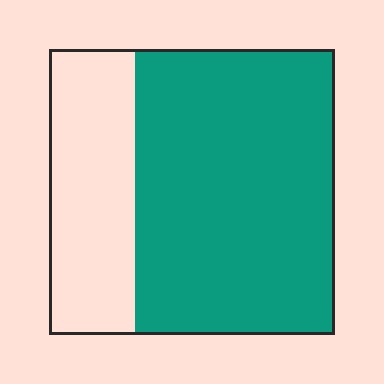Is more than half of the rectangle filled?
Yes.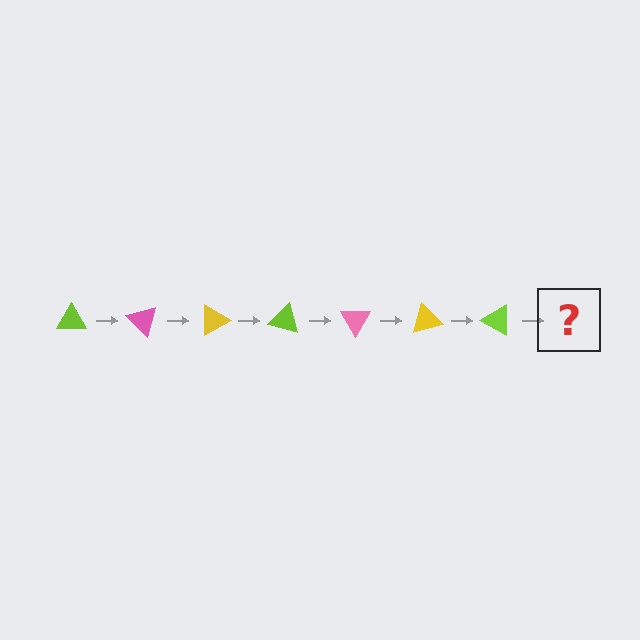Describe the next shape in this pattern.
It should be a pink triangle, rotated 315 degrees from the start.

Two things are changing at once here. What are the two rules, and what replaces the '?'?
The two rules are that it rotates 45 degrees each step and the color cycles through lime, pink, and yellow. The '?' should be a pink triangle, rotated 315 degrees from the start.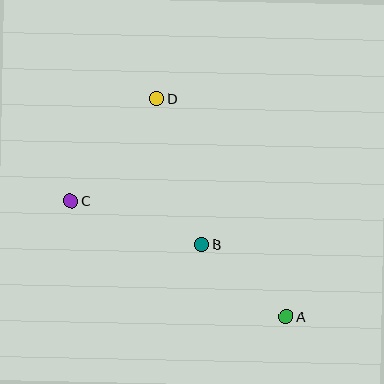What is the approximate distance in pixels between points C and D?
The distance between C and D is approximately 134 pixels.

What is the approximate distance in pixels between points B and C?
The distance between B and C is approximately 138 pixels.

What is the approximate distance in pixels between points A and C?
The distance between A and C is approximately 245 pixels.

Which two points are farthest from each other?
Points A and D are farthest from each other.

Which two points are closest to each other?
Points A and B are closest to each other.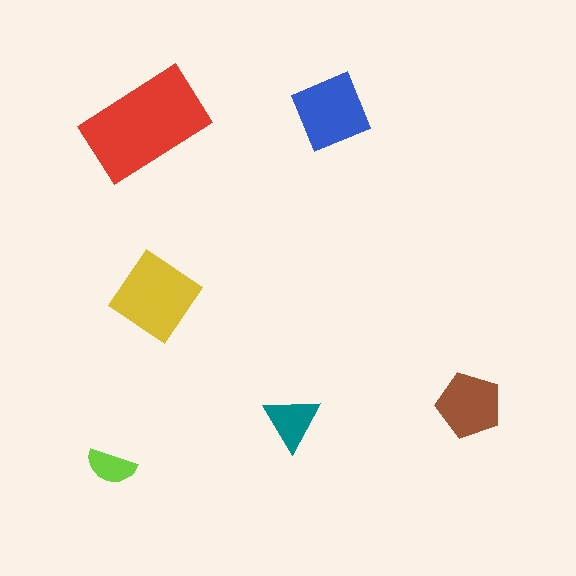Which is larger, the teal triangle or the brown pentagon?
The brown pentagon.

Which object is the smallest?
The lime semicircle.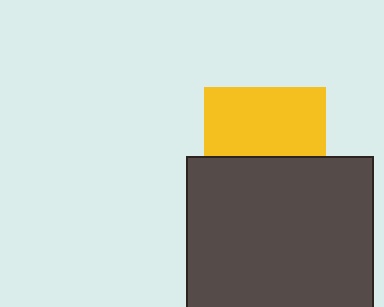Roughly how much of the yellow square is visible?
About half of it is visible (roughly 56%).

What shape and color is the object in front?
The object in front is a dark gray rectangle.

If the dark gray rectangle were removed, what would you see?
You would see the complete yellow square.